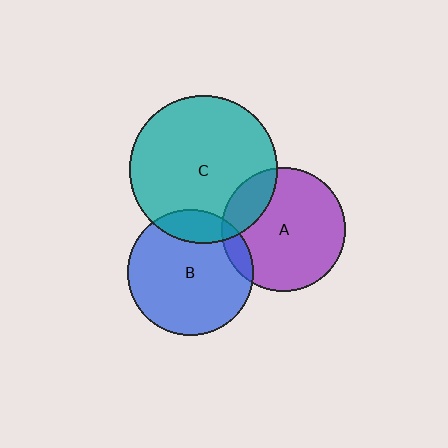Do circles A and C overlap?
Yes.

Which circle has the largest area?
Circle C (teal).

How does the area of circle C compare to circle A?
Approximately 1.4 times.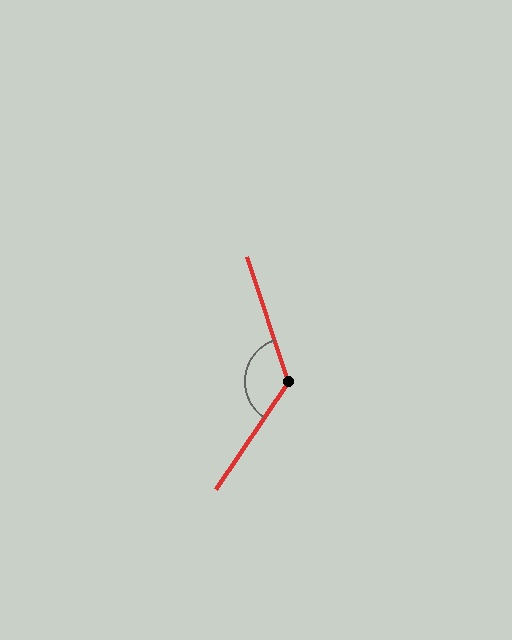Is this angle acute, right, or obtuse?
It is obtuse.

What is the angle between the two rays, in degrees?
Approximately 128 degrees.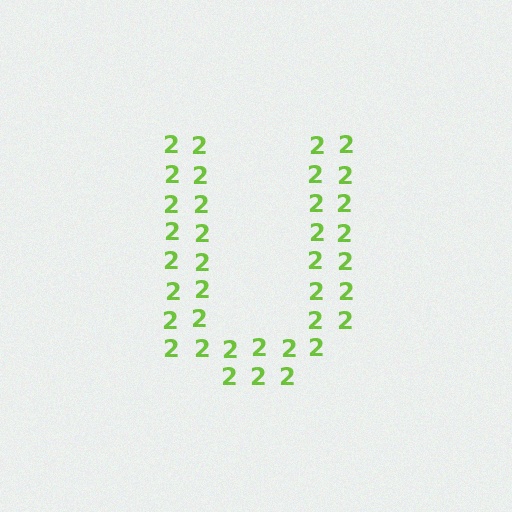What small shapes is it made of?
It is made of small digit 2's.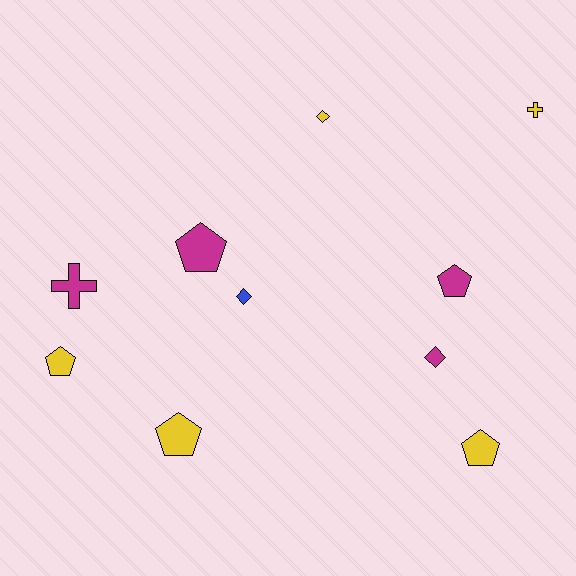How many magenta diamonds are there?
There is 1 magenta diamond.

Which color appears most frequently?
Yellow, with 5 objects.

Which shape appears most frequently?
Pentagon, with 5 objects.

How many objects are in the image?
There are 10 objects.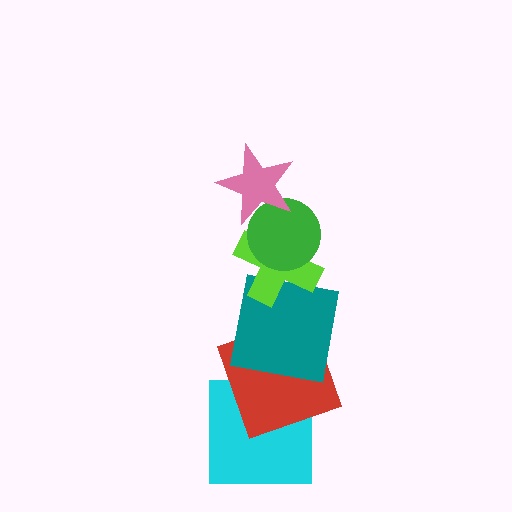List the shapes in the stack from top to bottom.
From top to bottom: the pink star, the green circle, the lime cross, the teal square, the red square, the cyan square.